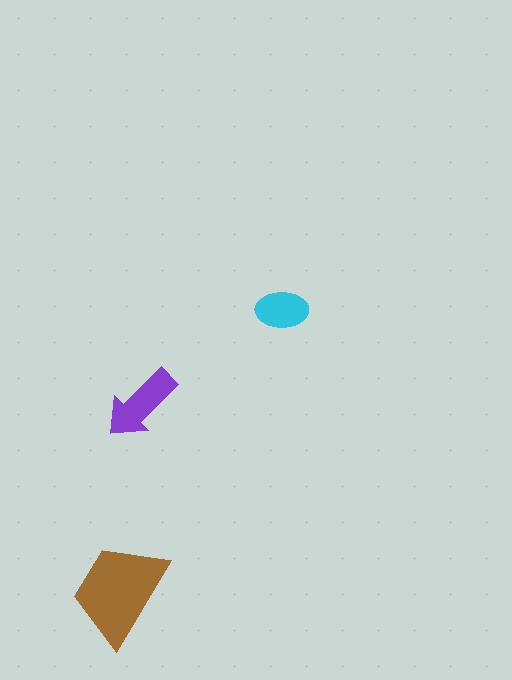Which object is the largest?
The brown trapezoid.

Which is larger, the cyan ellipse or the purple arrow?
The purple arrow.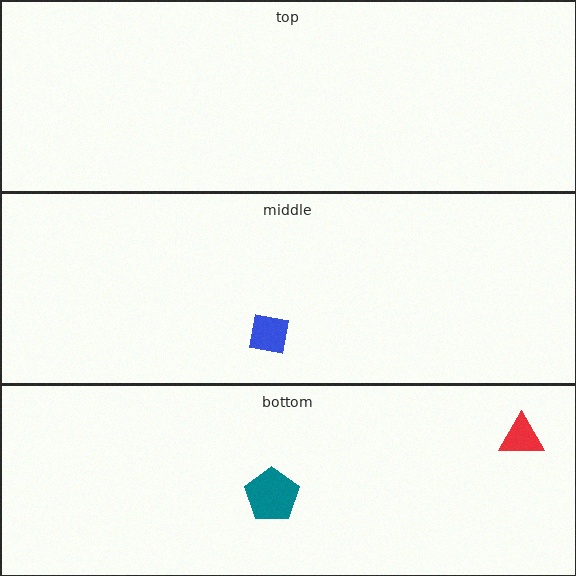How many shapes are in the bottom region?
2.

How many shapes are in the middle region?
1.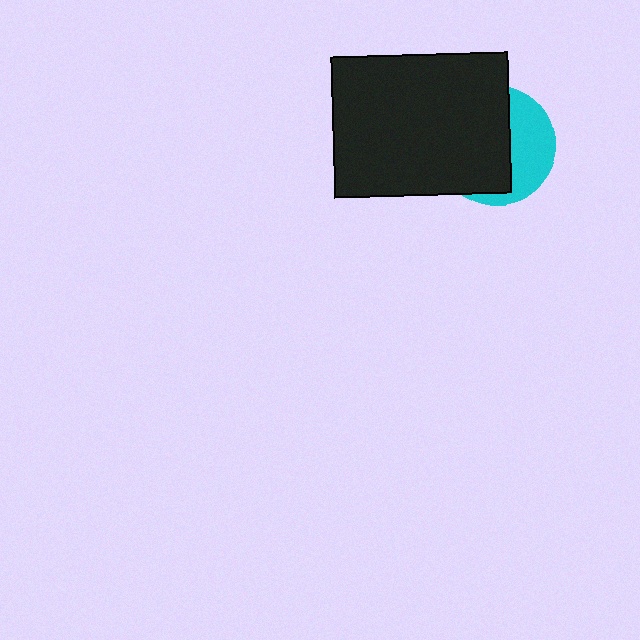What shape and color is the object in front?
The object in front is a black rectangle.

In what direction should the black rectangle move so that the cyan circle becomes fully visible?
The black rectangle should move left. That is the shortest direction to clear the overlap and leave the cyan circle fully visible.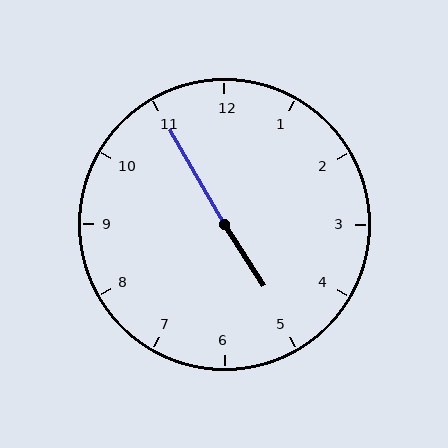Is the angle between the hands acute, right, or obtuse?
It is obtuse.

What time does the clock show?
4:55.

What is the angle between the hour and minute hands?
Approximately 178 degrees.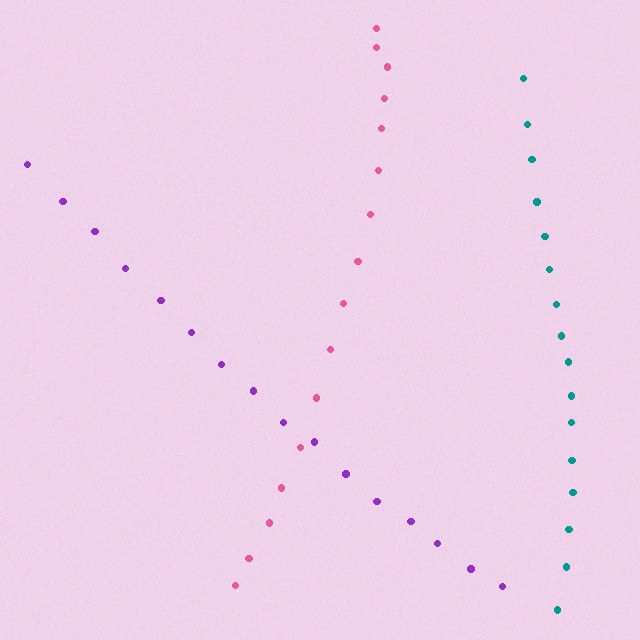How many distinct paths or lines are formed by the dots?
There are 3 distinct paths.